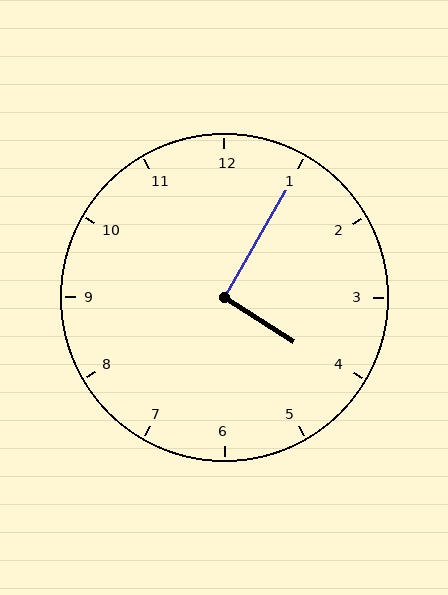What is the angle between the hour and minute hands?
Approximately 92 degrees.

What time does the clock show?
4:05.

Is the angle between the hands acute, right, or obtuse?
It is right.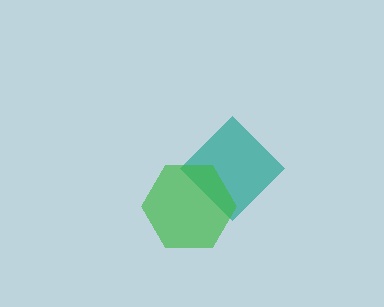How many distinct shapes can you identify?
There are 2 distinct shapes: a teal diamond, a green hexagon.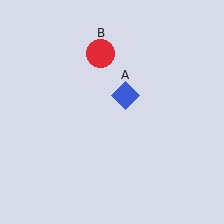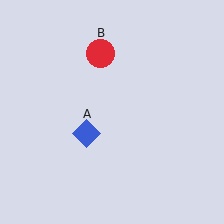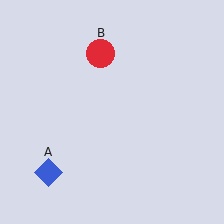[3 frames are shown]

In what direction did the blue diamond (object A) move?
The blue diamond (object A) moved down and to the left.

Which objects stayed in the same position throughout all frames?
Red circle (object B) remained stationary.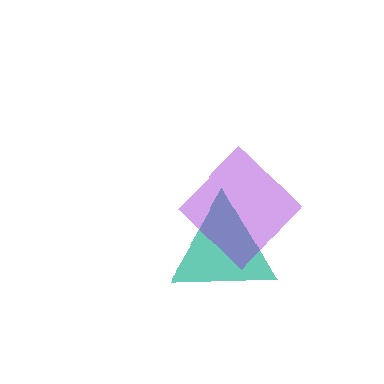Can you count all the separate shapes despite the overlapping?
Yes, there are 2 separate shapes.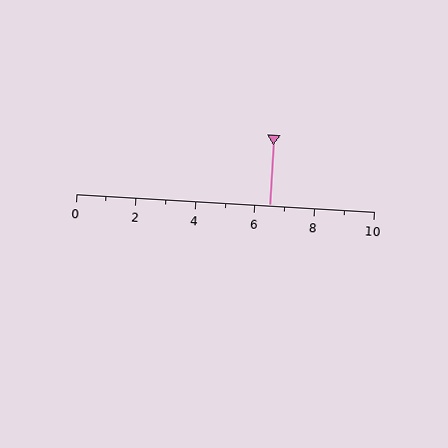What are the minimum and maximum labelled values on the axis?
The axis runs from 0 to 10.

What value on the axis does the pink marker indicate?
The marker indicates approximately 6.5.